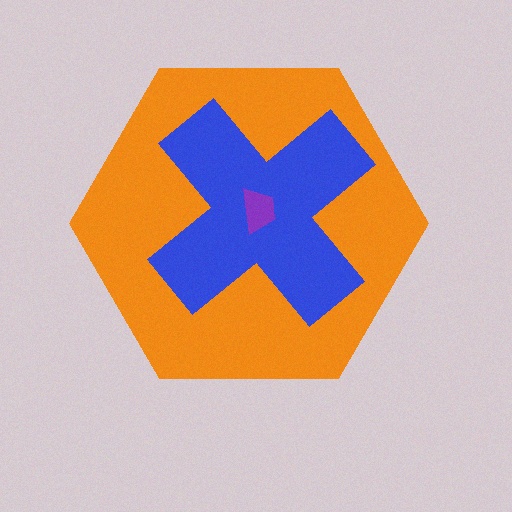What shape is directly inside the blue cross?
The purple trapezoid.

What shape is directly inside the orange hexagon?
The blue cross.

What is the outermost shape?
The orange hexagon.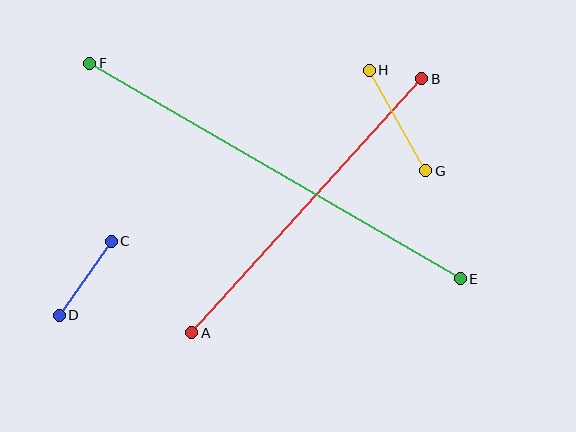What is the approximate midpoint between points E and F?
The midpoint is at approximately (275, 171) pixels.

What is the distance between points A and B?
The distance is approximately 343 pixels.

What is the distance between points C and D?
The distance is approximately 90 pixels.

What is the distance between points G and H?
The distance is approximately 116 pixels.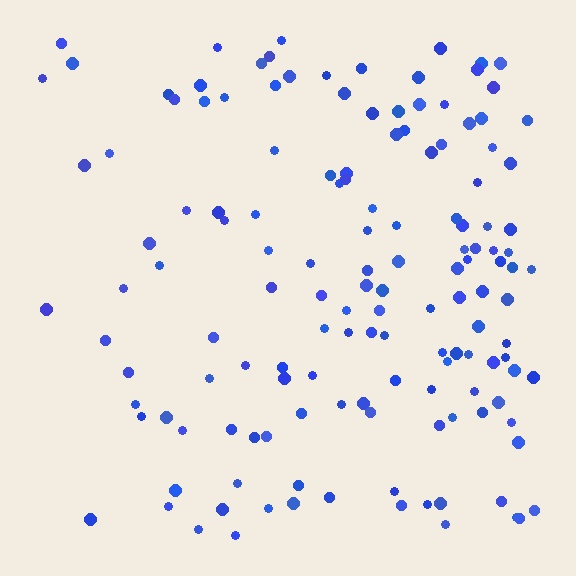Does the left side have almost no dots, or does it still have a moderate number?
Still a moderate number, just noticeably fewer than the right.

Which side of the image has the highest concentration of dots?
The right.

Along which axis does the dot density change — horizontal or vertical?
Horizontal.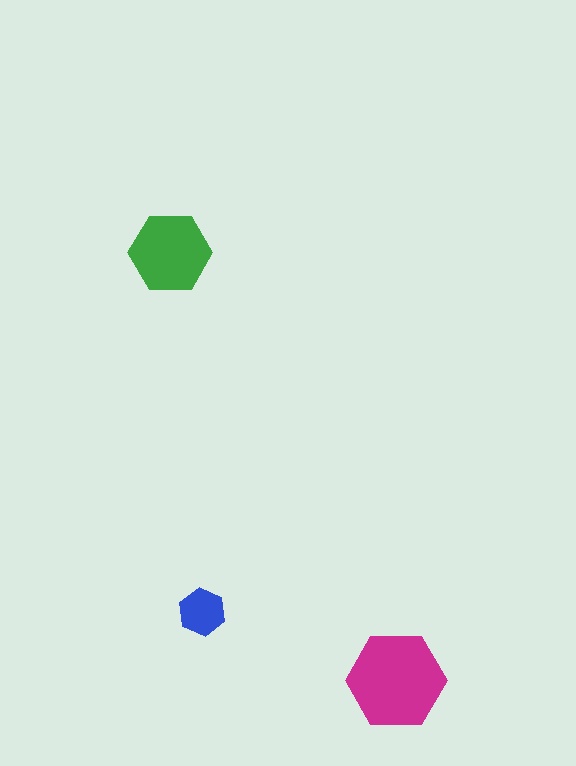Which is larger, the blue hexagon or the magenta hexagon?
The magenta one.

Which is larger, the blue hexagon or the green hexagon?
The green one.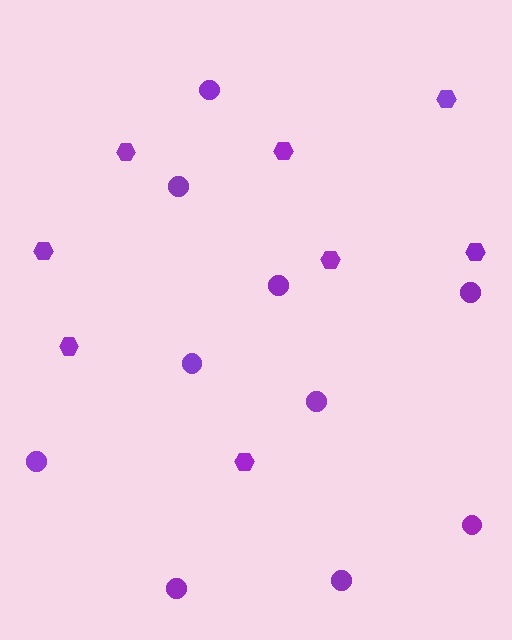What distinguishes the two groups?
There are 2 groups: one group of circles (10) and one group of hexagons (8).